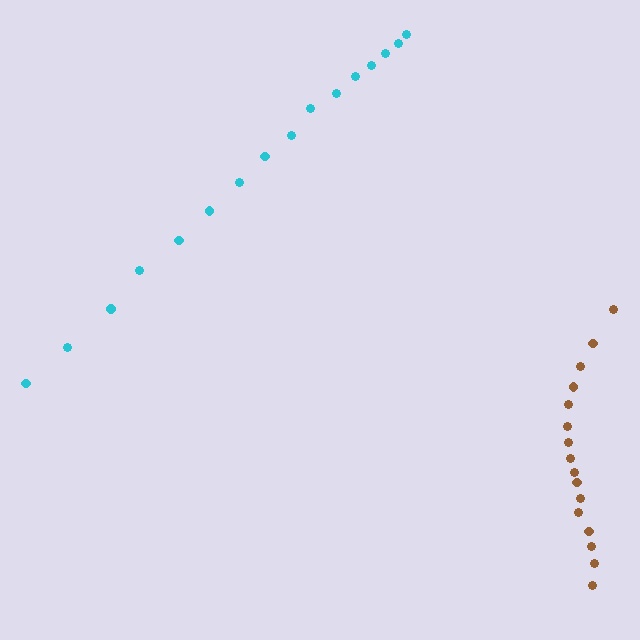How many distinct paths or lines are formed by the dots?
There are 2 distinct paths.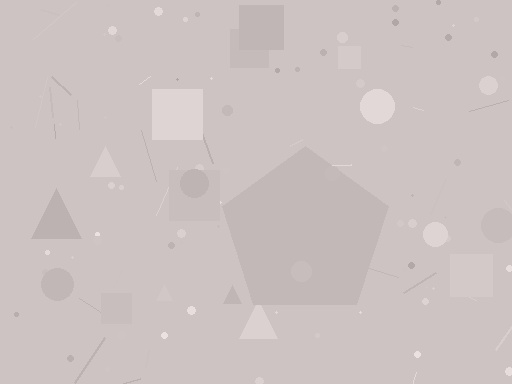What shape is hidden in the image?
A pentagon is hidden in the image.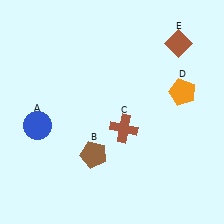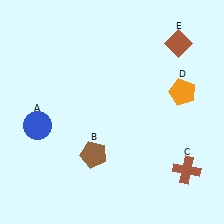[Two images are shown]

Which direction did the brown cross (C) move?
The brown cross (C) moved right.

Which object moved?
The brown cross (C) moved right.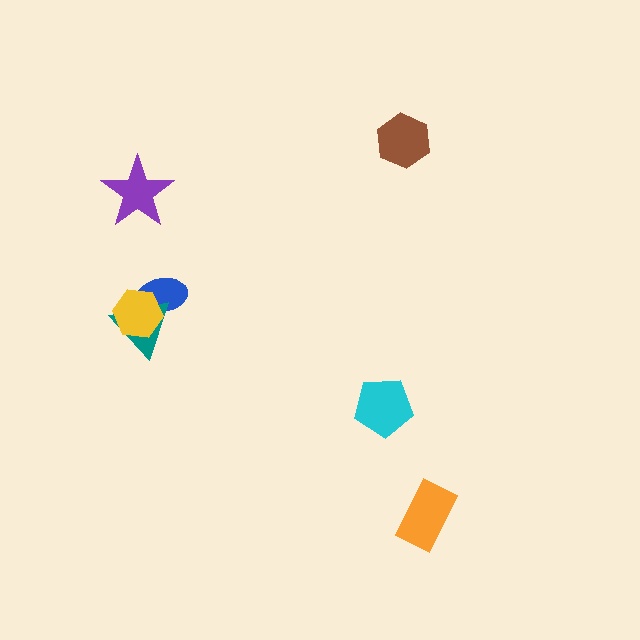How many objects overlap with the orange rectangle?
0 objects overlap with the orange rectangle.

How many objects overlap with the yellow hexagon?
2 objects overlap with the yellow hexagon.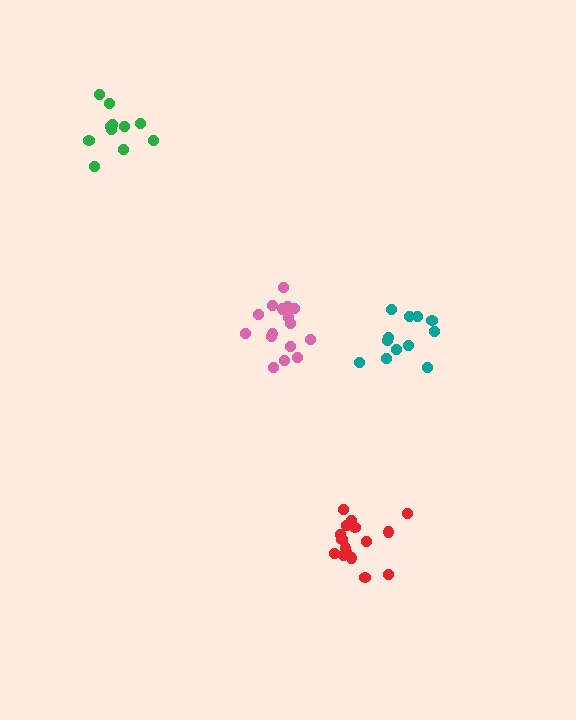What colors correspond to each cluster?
The clusters are colored: green, teal, pink, red.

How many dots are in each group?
Group 1: 11 dots, Group 2: 12 dots, Group 3: 16 dots, Group 4: 17 dots (56 total).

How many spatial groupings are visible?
There are 4 spatial groupings.